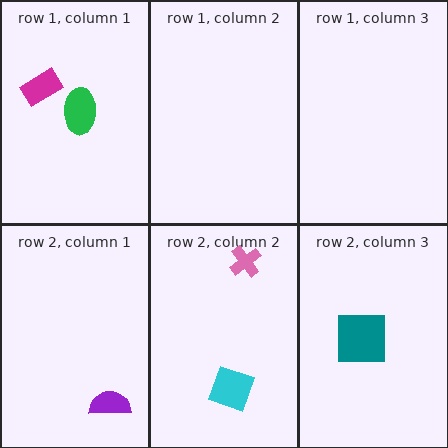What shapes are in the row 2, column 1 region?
The purple semicircle.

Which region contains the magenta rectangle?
The row 1, column 1 region.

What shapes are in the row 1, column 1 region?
The green ellipse, the magenta rectangle.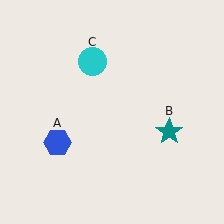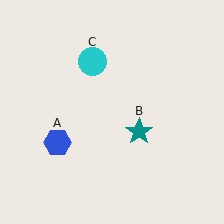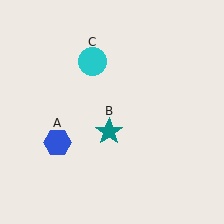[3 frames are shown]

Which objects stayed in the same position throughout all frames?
Blue hexagon (object A) and cyan circle (object C) remained stationary.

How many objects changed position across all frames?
1 object changed position: teal star (object B).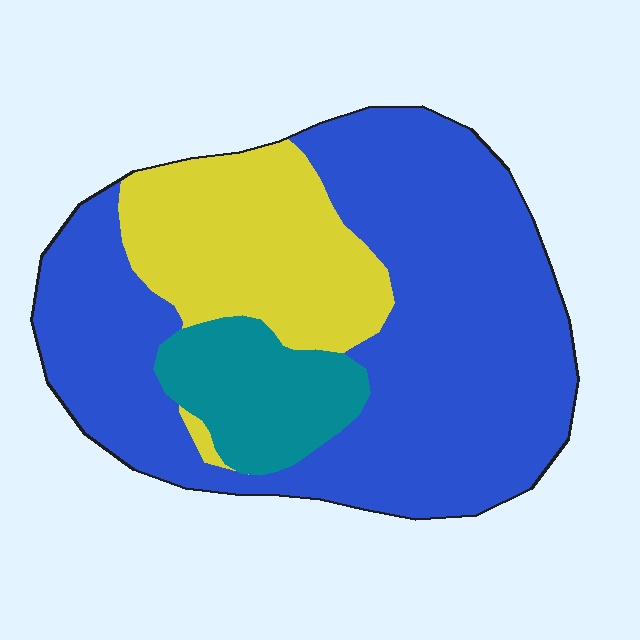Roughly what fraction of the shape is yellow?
Yellow takes up about one quarter (1/4) of the shape.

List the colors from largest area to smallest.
From largest to smallest: blue, yellow, teal.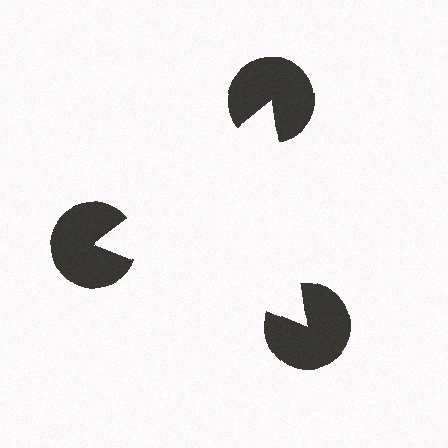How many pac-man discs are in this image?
There are 3 — one at each vertex of the illusory triangle.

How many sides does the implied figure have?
3 sides.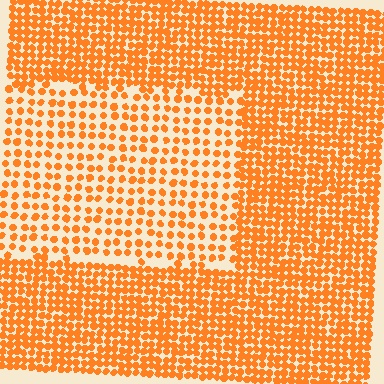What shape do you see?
I see a rectangle.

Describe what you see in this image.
The image contains small orange elements arranged at two different densities. A rectangle-shaped region is visible where the elements are less densely packed than the surrounding area.